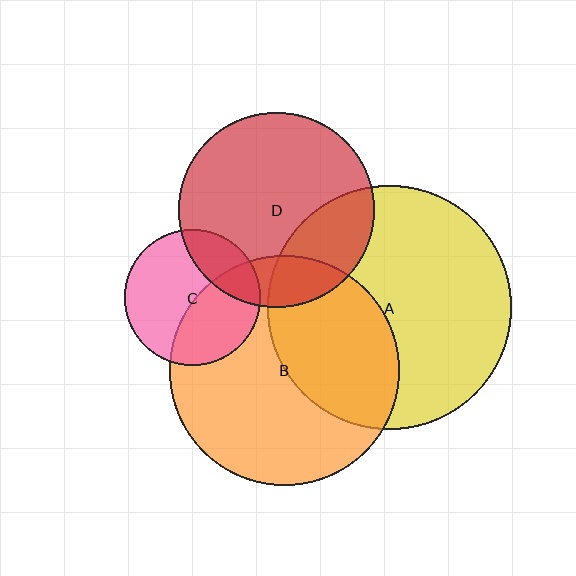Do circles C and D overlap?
Yes.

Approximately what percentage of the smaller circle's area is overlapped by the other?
Approximately 25%.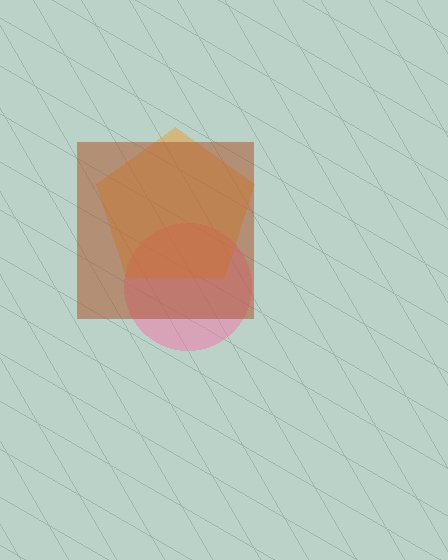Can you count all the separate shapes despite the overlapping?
Yes, there are 3 separate shapes.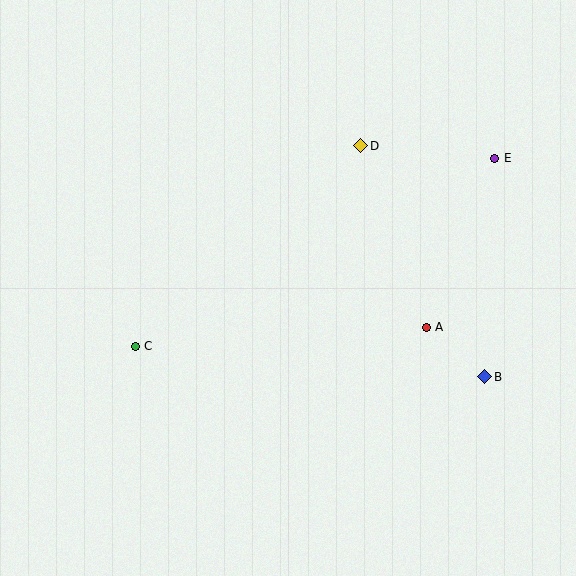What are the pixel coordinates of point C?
Point C is at (135, 346).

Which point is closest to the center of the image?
Point A at (426, 327) is closest to the center.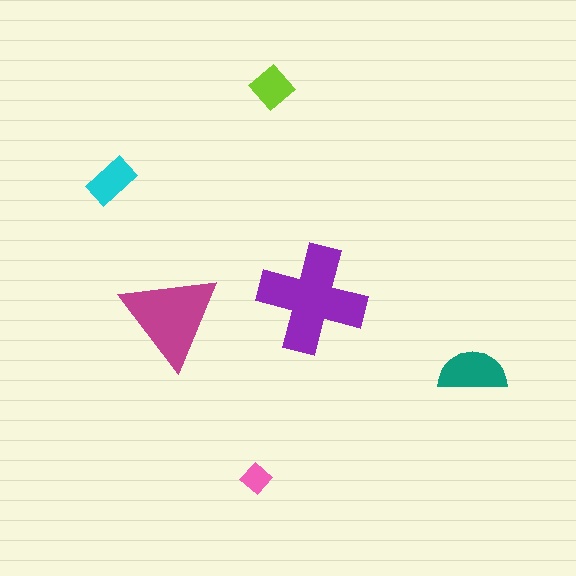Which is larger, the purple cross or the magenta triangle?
The purple cross.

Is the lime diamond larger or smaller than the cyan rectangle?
Smaller.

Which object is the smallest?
The pink diamond.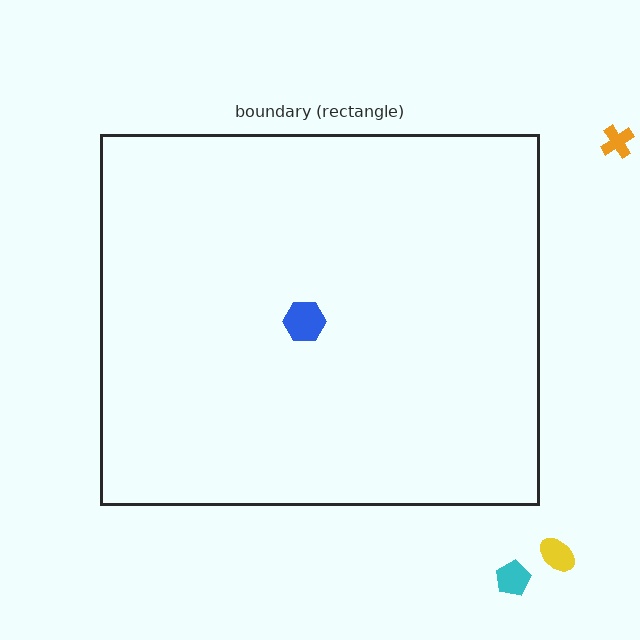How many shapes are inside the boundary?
1 inside, 3 outside.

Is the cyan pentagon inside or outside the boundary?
Outside.